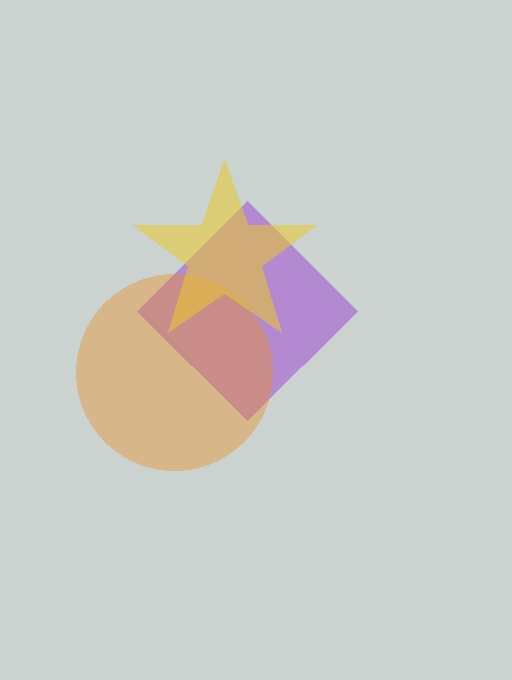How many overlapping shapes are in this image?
There are 3 overlapping shapes in the image.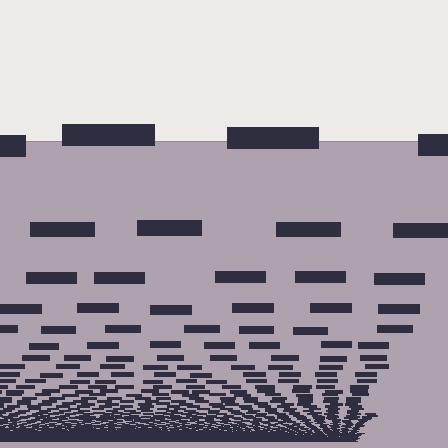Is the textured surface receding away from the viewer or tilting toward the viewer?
The surface appears to tilt toward the viewer. Texture elements get larger and sparser toward the top.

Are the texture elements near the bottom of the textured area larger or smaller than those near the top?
Smaller. The gradient is inverted — elements near the bottom are smaller and denser.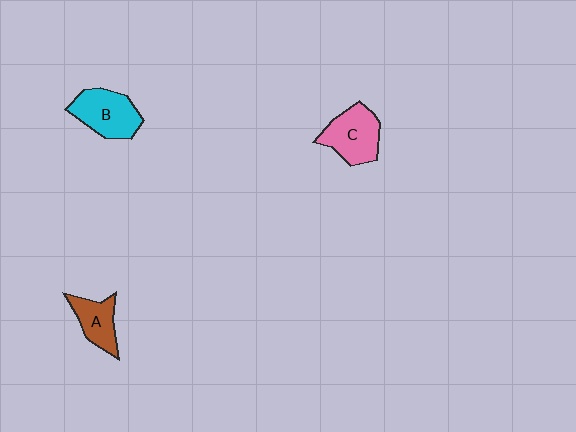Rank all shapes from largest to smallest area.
From largest to smallest: B (cyan), C (pink), A (brown).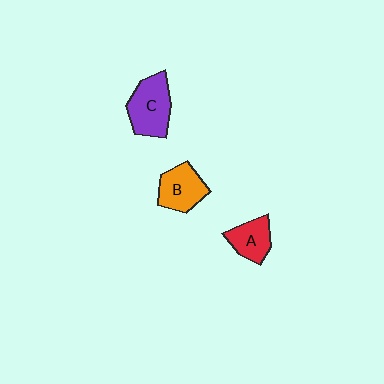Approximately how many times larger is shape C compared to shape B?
Approximately 1.2 times.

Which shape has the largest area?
Shape C (purple).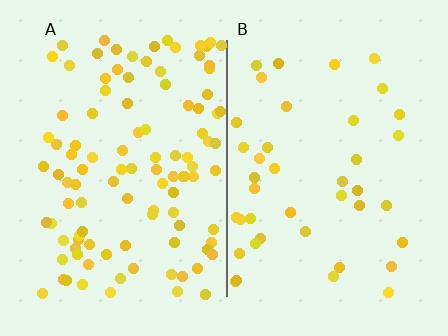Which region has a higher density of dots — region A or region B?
A (the left).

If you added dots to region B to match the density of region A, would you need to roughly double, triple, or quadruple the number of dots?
Approximately triple.